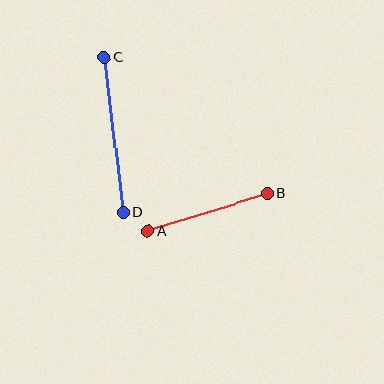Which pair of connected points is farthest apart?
Points C and D are farthest apart.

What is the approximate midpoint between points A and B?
The midpoint is at approximately (208, 212) pixels.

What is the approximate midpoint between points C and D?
The midpoint is at approximately (114, 135) pixels.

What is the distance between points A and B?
The distance is approximately 125 pixels.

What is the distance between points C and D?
The distance is approximately 156 pixels.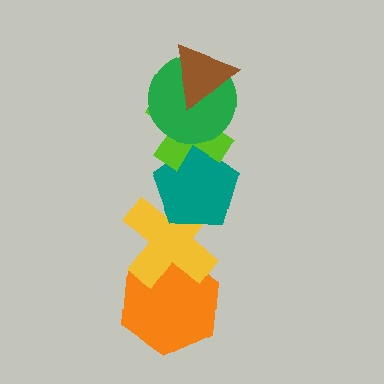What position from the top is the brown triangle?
The brown triangle is 1st from the top.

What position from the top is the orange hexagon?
The orange hexagon is 6th from the top.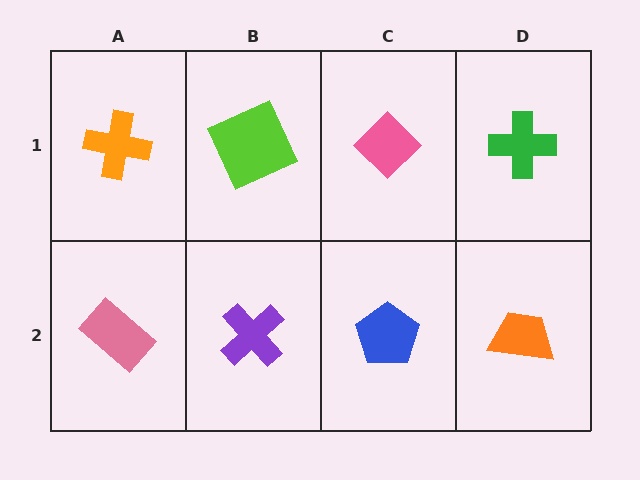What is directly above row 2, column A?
An orange cross.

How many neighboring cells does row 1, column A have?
2.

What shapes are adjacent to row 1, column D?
An orange trapezoid (row 2, column D), a pink diamond (row 1, column C).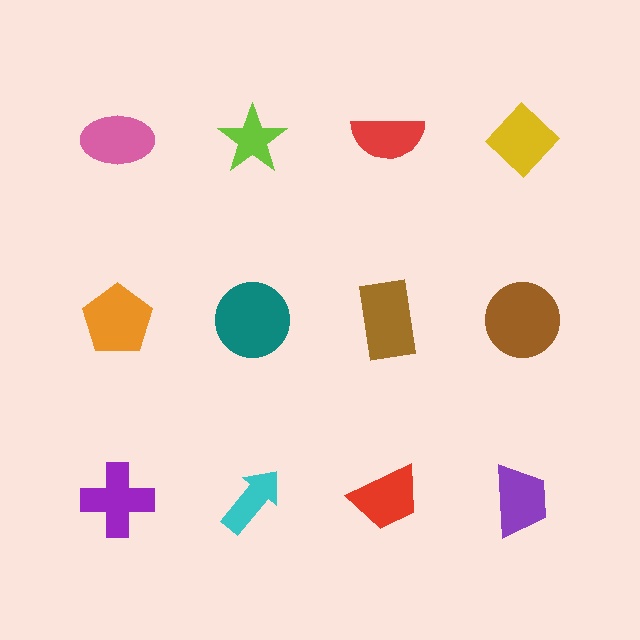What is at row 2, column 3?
A brown rectangle.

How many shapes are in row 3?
4 shapes.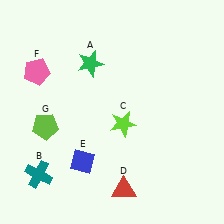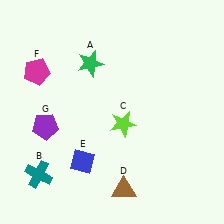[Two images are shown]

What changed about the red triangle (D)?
In Image 1, D is red. In Image 2, it changed to brown.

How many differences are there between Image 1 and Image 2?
There are 3 differences between the two images.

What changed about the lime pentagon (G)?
In Image 1, G is lime. In Image 2, it changed to purple.